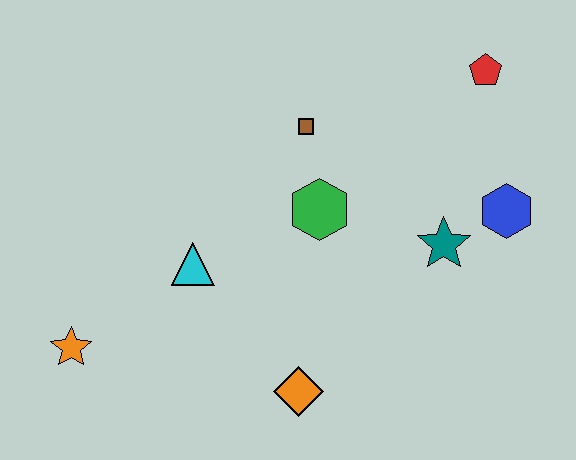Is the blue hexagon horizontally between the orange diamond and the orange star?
No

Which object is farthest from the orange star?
The red pentagon is farthest from the orange star.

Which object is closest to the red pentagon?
The blue hexagon is closest to the red pentagon.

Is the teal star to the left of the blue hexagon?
Yes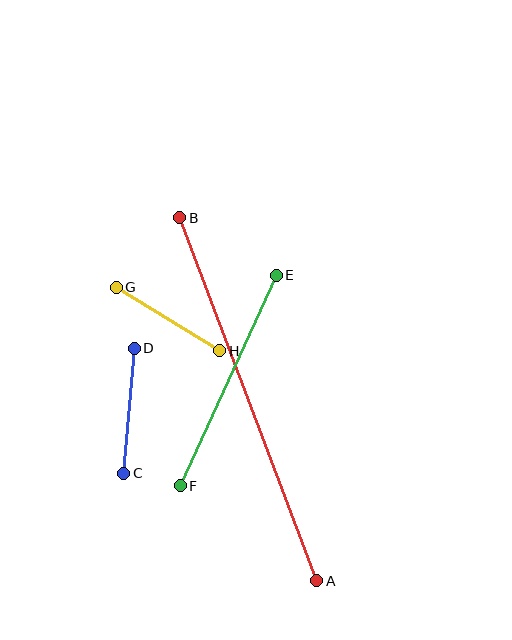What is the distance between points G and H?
The distance is approximately 122 pixels.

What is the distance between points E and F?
The distance is approximately 231 pixels.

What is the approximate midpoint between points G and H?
The midpoint is at approximately (168, 319) pixels.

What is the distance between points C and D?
The distance is approximately 126 pixels.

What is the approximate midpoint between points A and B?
The midpoint is at approximately (248, 399) pixels.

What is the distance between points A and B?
The distance is approximately 388 pixels.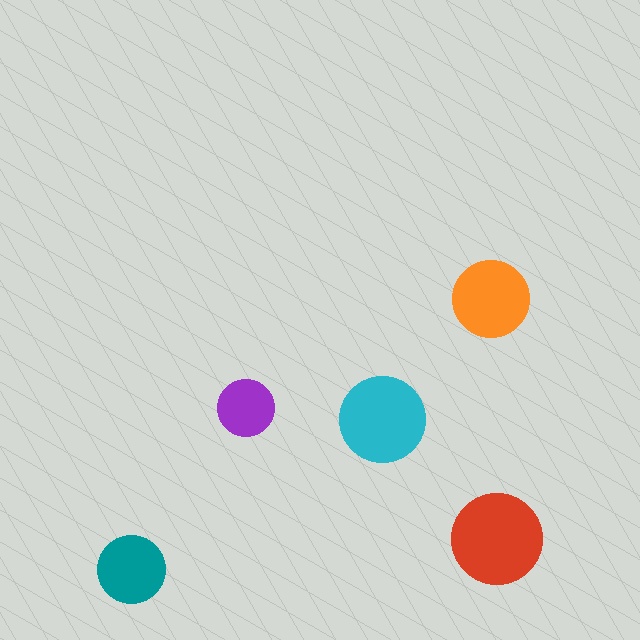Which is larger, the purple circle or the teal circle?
The teal one.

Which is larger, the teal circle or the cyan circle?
The cyan one.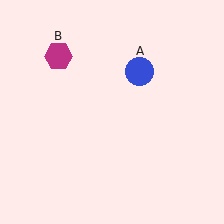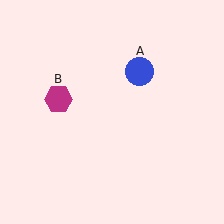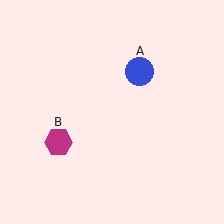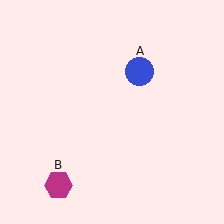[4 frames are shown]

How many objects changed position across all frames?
1 object changed position: magenta hexagon (object B).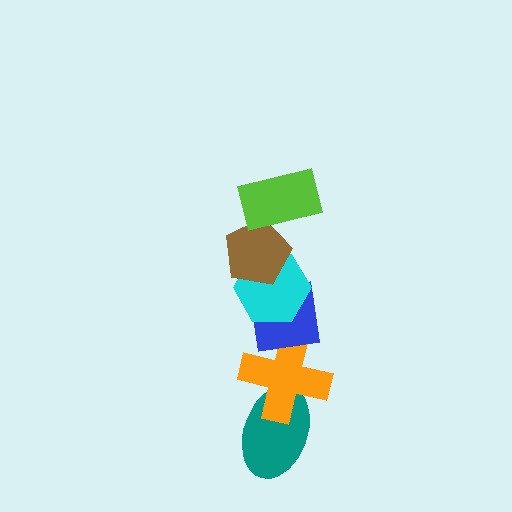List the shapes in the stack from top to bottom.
From top to bottom: the lime rectangle, the brown pentagon, the cyan hexagon, the blue square, the orange cross, the teal ellipse.